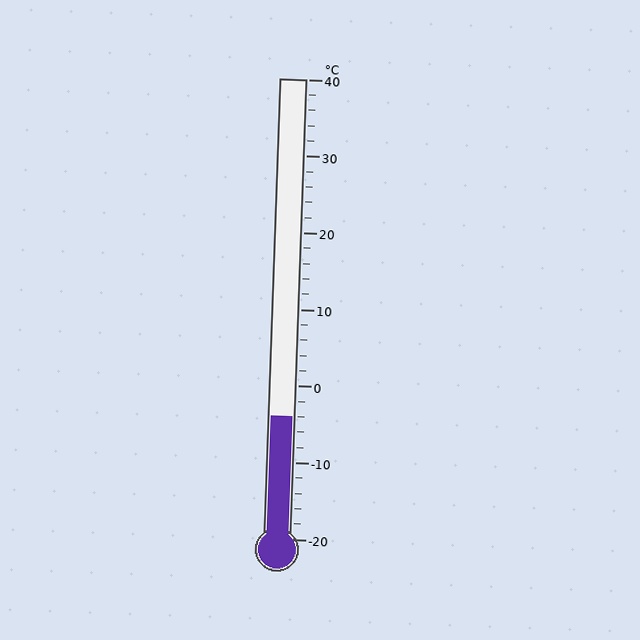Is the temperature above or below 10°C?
The temperature is below 10°C.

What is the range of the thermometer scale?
The thermometer scale ranges from -20°C to 40°C.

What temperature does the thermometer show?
The thermometer shows approximately -4°C.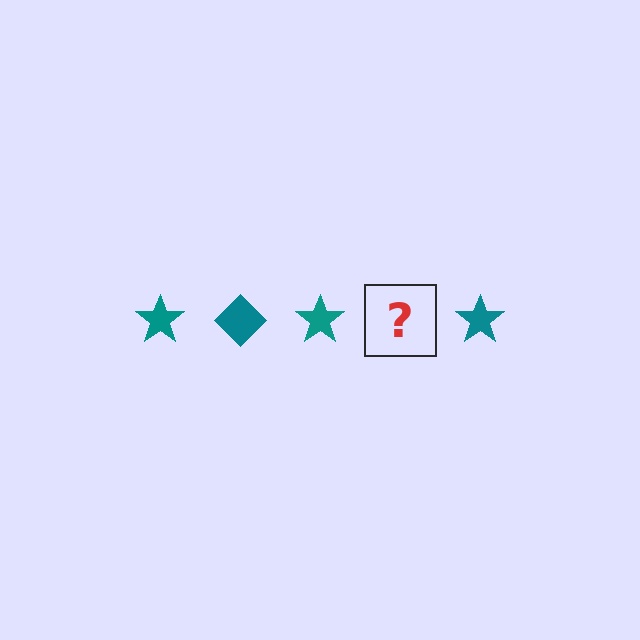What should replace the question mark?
The question mark should be replaced with a teal diamond.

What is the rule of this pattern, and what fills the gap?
The rule is that the pattern cycles through star, diamond shapes in teal. The gap should be filled with a teal diamond.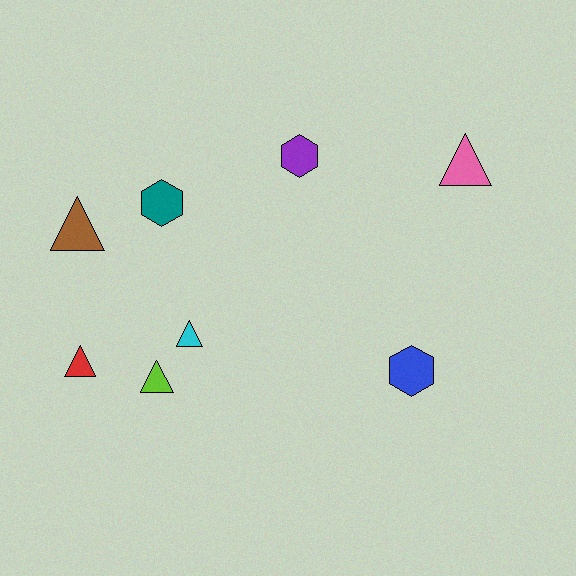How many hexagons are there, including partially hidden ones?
There are 3 hexagons.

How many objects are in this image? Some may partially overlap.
There are 8 objects.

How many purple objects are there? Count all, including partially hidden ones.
There is 1 purple object.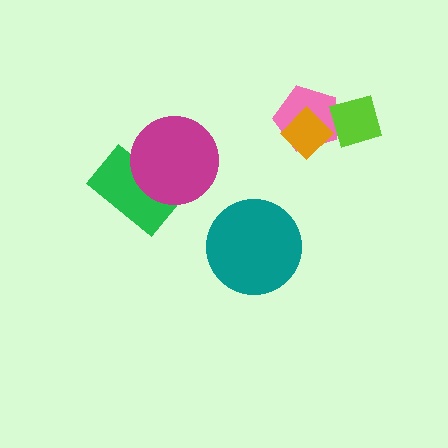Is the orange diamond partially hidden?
Yes, it is partially covered by another shape.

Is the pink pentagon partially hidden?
Yes, it is partially covered by another shape.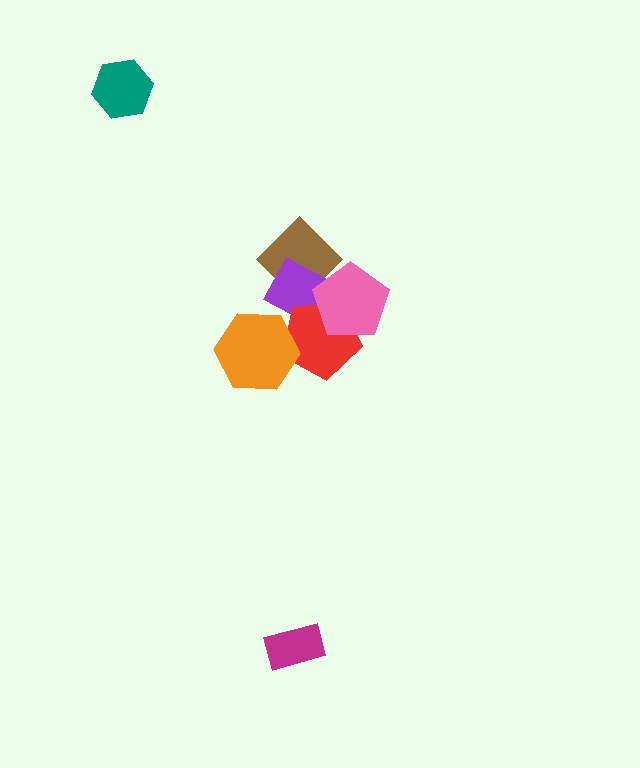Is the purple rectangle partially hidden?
Yes, it is partially covered by another shape.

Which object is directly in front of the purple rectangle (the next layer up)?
The red pentagon is directly in front of the purple rectangle.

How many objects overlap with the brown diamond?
2 objects overlap with the brown diamond.